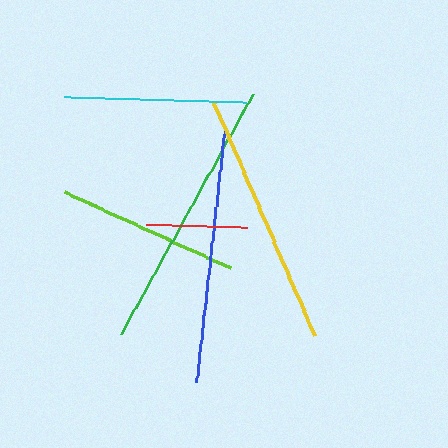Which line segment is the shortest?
The red line is the shortest at approximately 101 pixels.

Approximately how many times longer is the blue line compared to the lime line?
The blue line is approximately 1.4 times the length of the lime line.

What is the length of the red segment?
The red segment is approximately 101 pixels long.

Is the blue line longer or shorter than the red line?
The blue line is longer than the red line.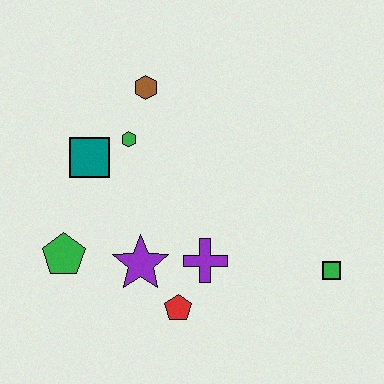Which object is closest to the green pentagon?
The purple star is closest to the green pentagon.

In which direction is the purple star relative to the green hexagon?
The purple star is below the green hexagon.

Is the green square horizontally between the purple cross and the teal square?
No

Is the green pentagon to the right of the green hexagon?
No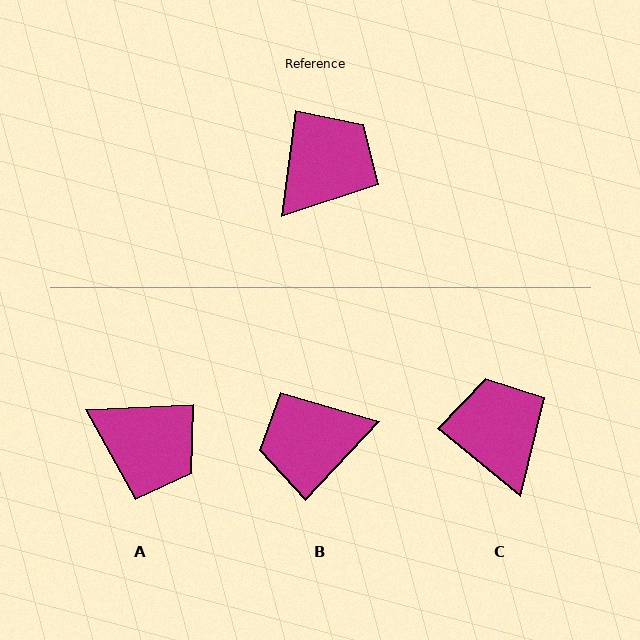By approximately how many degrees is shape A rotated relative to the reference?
Approximately 80 degrees clockwise.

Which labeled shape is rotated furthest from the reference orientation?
B, about 145 degrees away.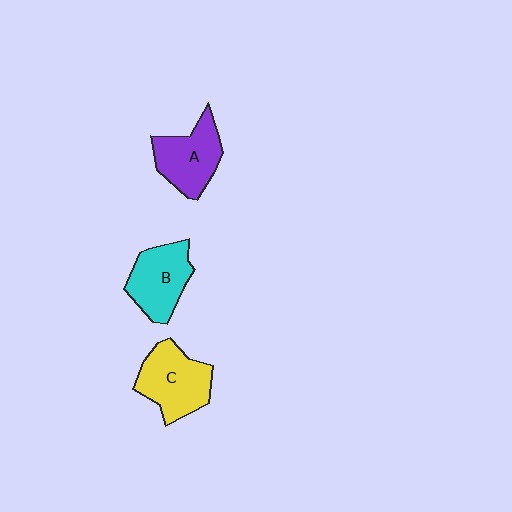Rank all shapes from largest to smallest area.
From largest to smallest: C (yellow), B (cyan), A (purple).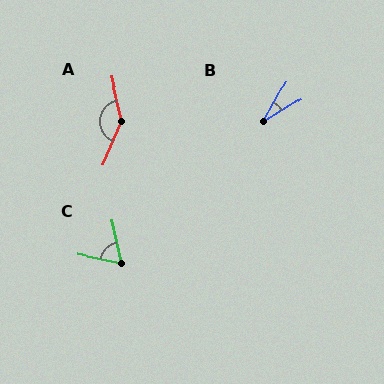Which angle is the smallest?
B, at approximately 29 degrees.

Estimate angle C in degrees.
Approximately 67 degrees.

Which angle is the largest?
A, at approximately 143 degrees.